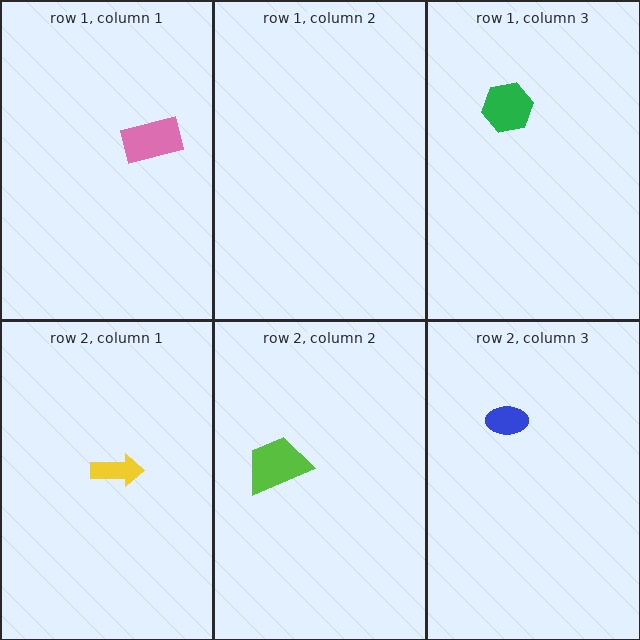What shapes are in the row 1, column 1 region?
The pink rectangle.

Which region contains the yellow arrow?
The row 2, column 1 region.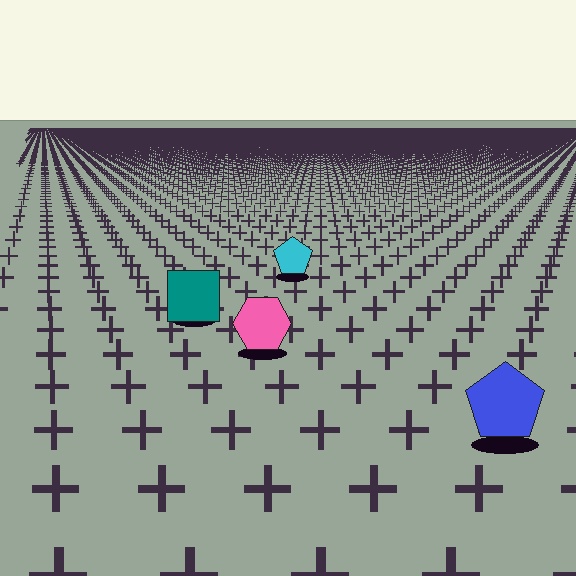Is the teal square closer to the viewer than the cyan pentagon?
Yes. The teal square is closer — you can tell from the texture gradient: the ground texture is coarser near it.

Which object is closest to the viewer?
The blue pentagon is closest. The texture marks near it are larger and more spread out.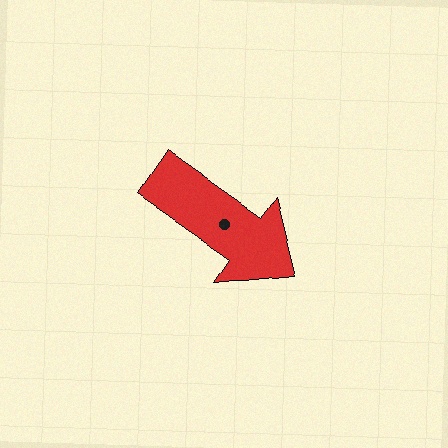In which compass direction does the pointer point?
Southeast.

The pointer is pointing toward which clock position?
Roughly 4 o'clock.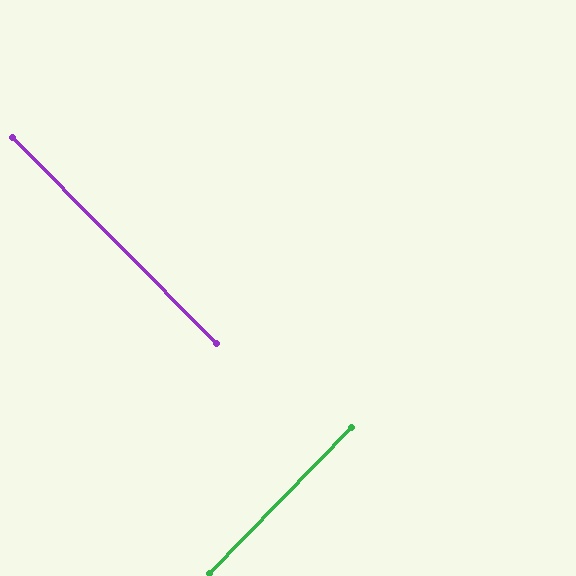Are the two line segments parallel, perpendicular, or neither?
Perpendicular — they meet at approximately 89°.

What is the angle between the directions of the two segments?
Approximately 89 degrees.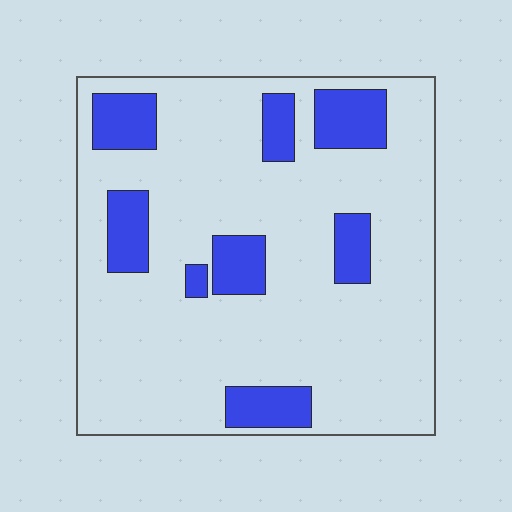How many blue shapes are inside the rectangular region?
8.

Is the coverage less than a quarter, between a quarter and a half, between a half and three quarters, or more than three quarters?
Less than a quarter.